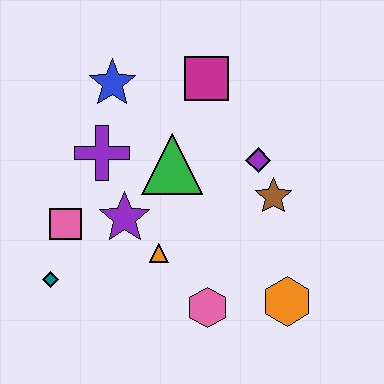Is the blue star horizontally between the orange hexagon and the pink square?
Yes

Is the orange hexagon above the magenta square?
No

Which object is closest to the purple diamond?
The brown star is closest to the purple diamond.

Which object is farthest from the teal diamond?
The magenta square is farthest from the teal diamond.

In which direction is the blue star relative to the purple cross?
The blue star is above the purple cross.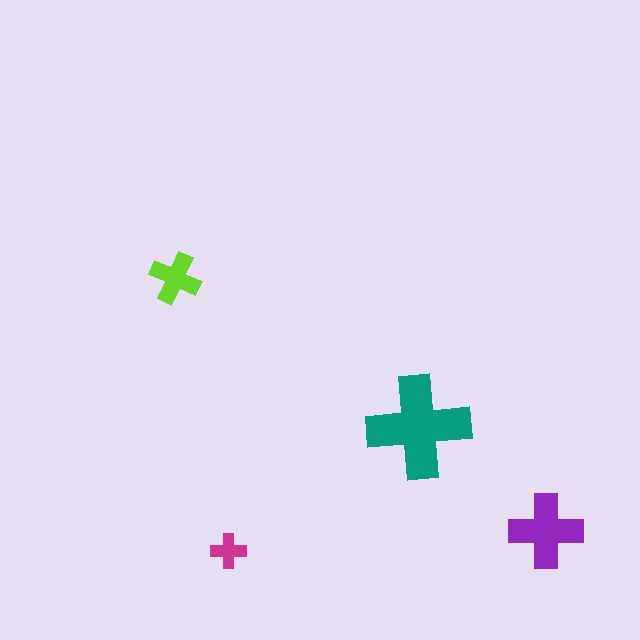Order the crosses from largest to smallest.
the teal one, the purple one, the lime one, the magenta one.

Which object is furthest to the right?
The purple cross is rightmost.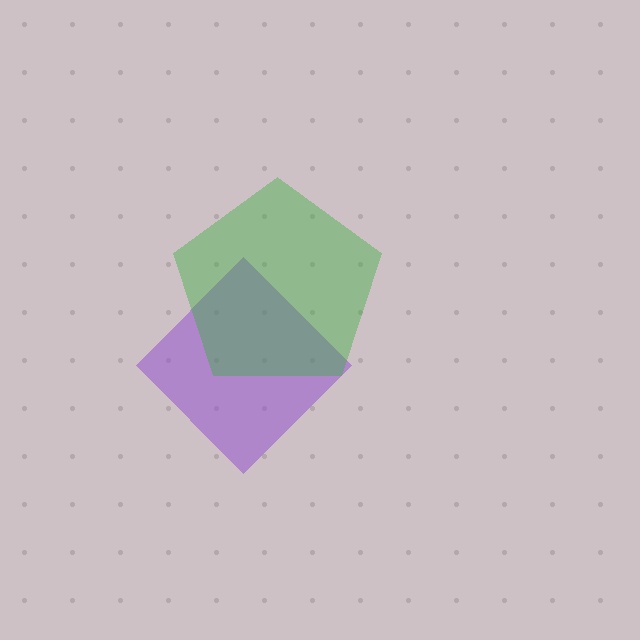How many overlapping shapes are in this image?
There are 2 overlapping shapes in the image.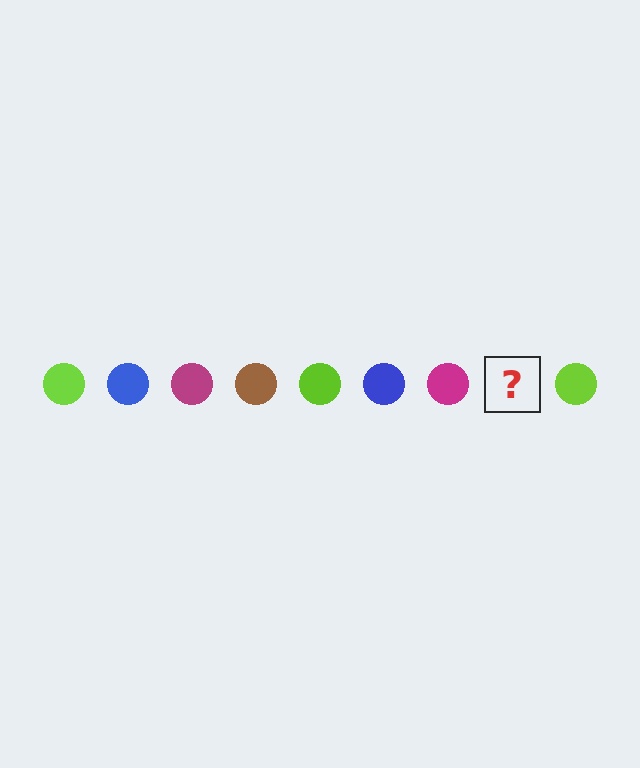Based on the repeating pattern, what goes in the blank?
The blank should be a brown circle.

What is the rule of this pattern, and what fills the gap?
The rule is that the pattern cycles through lime, blue, magenta, brown circles. The gap should be filled with a brown circle.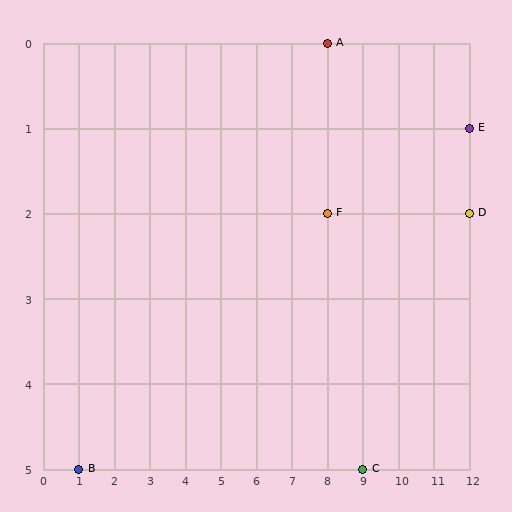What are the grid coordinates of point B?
Point B is at grid coordinates (1, 5).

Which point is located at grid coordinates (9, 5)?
Point C is at (9, 5).